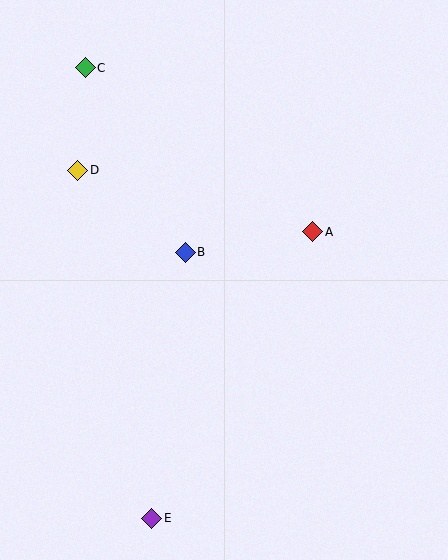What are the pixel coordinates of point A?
Point A is at (313, 232).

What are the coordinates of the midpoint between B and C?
The midpoint between B and C is at (135, 160).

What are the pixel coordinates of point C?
Point C is at (85, 68).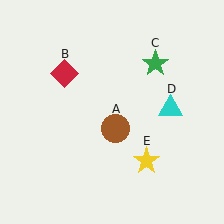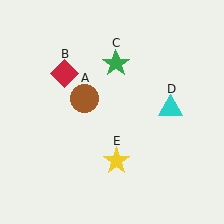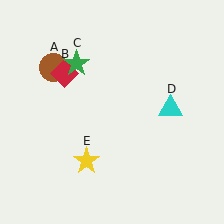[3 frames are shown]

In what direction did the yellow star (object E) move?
The yellow star (object E) moved left.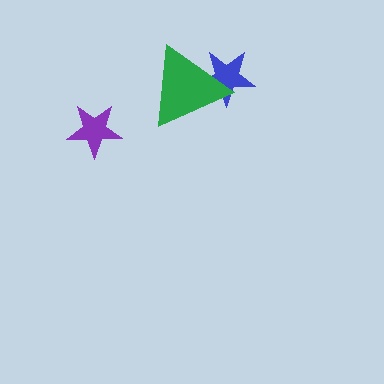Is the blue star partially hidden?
Yes, it is partially covered by another shape.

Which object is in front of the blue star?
The green triangle is in front of the blue star.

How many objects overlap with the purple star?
0 objects overlap with the purple star.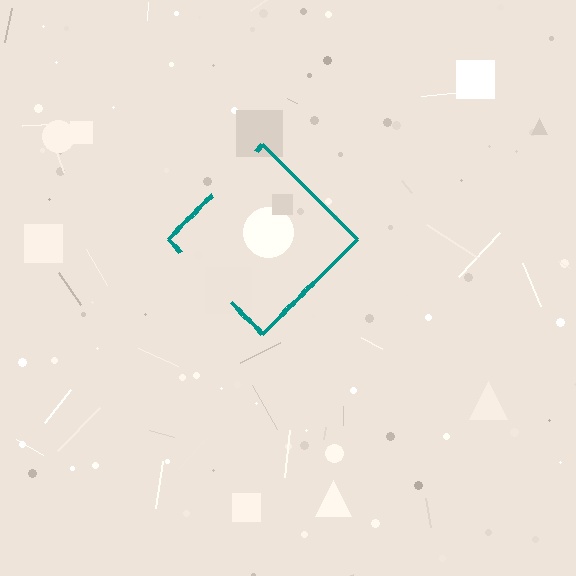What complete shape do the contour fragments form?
The contour fragments form a diamond.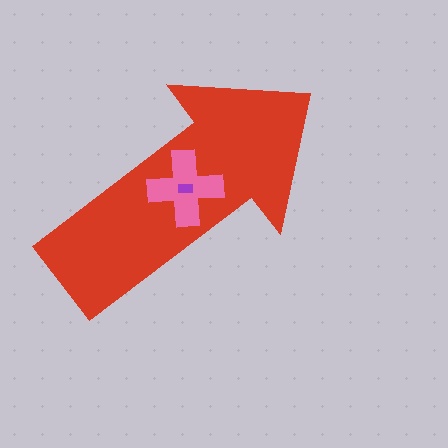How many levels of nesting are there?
3.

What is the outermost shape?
The red arrow.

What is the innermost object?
The purple rectangle.